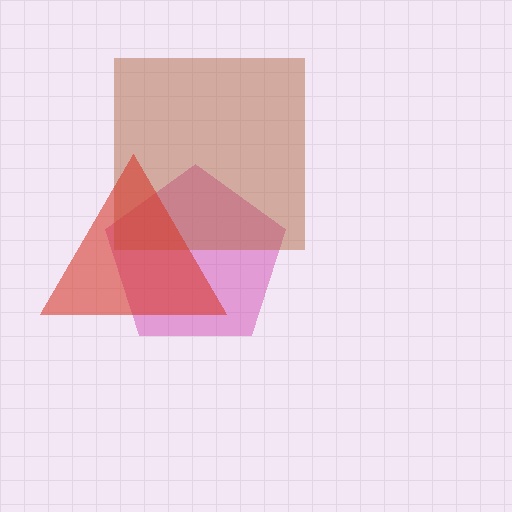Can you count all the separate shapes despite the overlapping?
Yes, there are 3 separate shapes.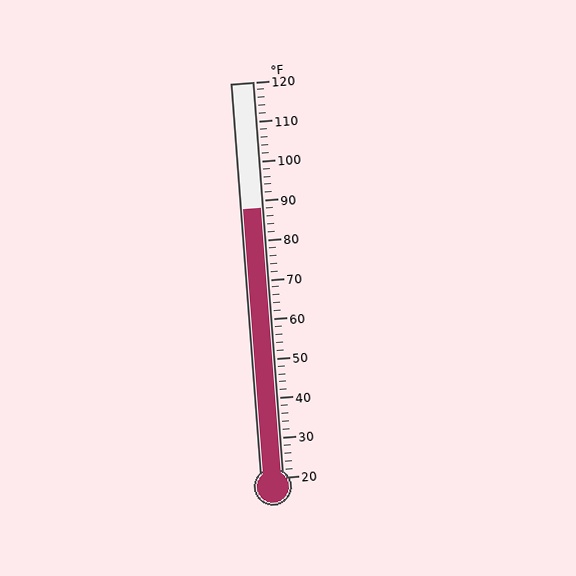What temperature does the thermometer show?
The thermometer shows approximately 88°F.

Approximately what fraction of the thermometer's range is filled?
The thermometer is filled to approximately 70% of its range.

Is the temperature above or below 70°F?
The temperature is above 70°F.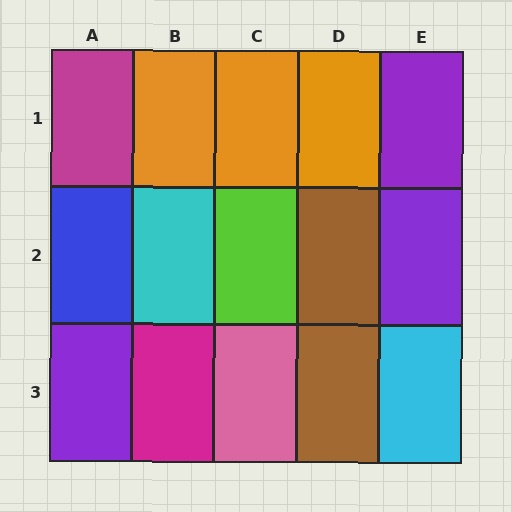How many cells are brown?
2 cells are brown.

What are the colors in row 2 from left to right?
Blue, cyan, lime, brown, purple.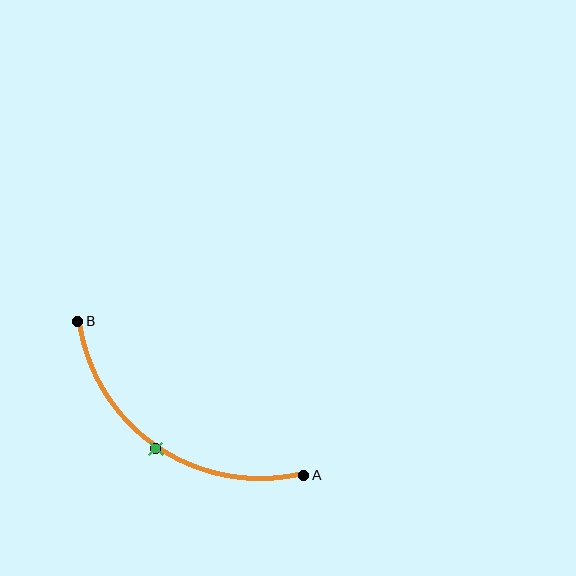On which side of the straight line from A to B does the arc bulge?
The arc bulges below and to the left of the straight line connecting A and B.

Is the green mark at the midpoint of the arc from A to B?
Yes. The green mark lies on the arc at equal arc-length from both A and B — it is the arc midpoint.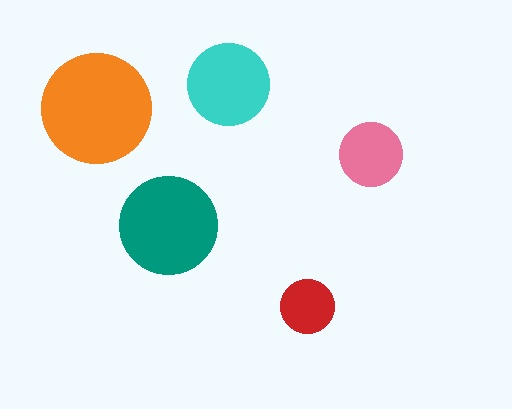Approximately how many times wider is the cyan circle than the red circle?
About 1.5 times wider.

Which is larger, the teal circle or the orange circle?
The orange one.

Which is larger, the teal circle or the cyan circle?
The teal one.